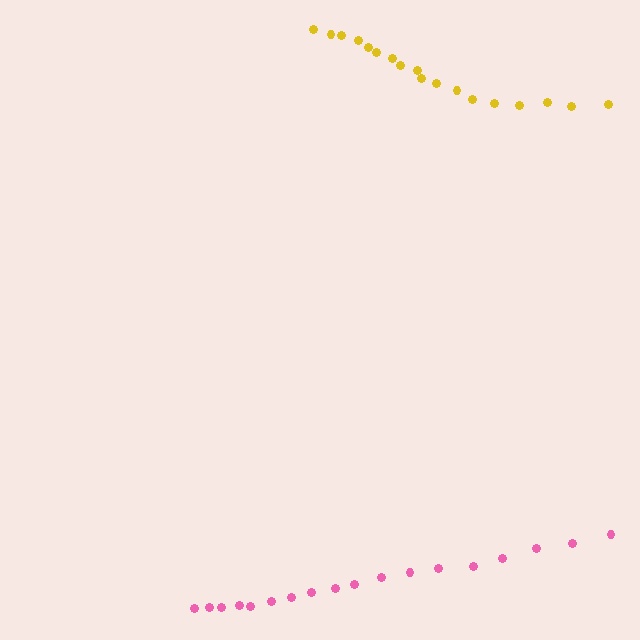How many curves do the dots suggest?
There are 2 distinct paths.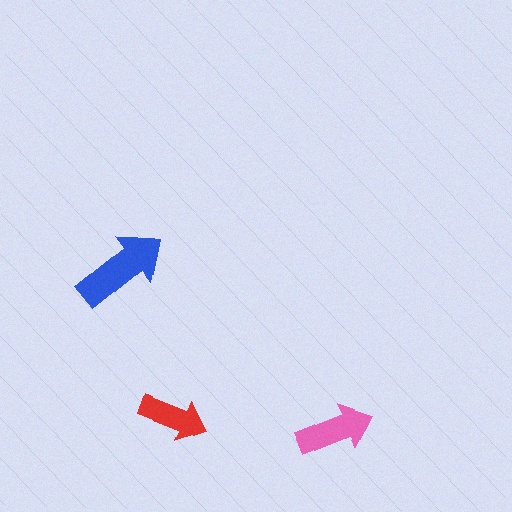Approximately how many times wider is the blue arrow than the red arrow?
About 1.5 times wider.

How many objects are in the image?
There are 3 objects in the image.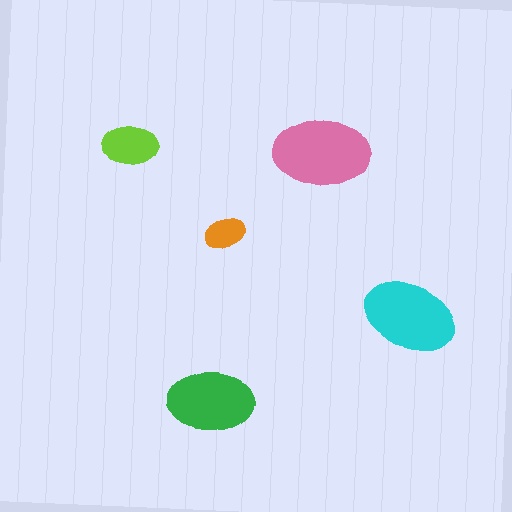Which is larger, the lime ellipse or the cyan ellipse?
The cyan one.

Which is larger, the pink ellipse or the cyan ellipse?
The pink one.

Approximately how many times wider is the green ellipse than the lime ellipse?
About 1.5 times wider.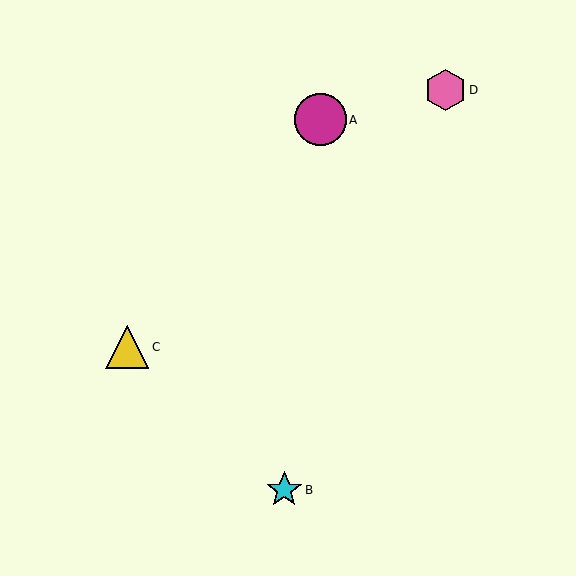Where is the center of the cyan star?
The center of the cyan star is at (284, 490).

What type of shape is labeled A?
Shape A is a magenta circle.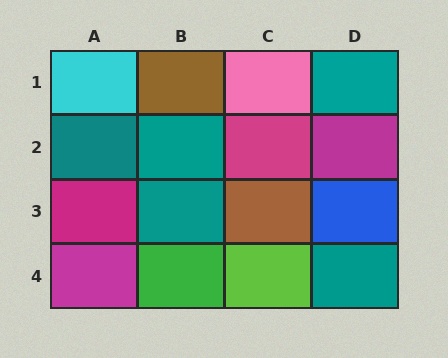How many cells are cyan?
1 cell is cyan.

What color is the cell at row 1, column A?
Cyan.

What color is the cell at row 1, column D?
Teal.